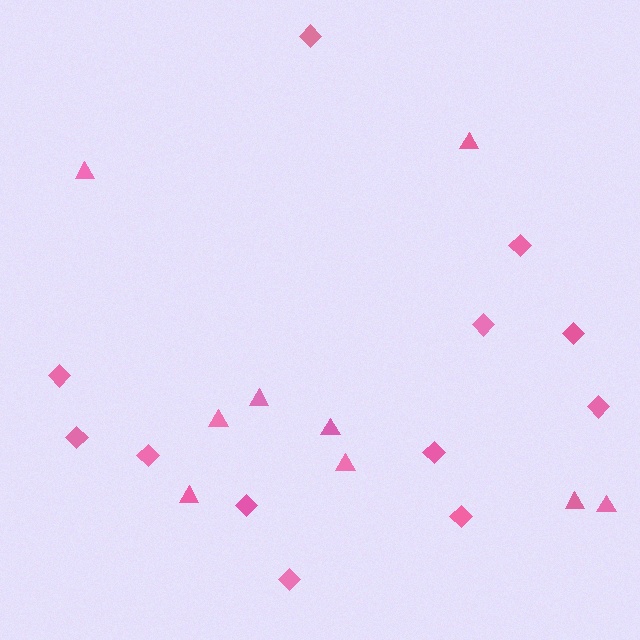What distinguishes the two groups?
There are 2 groups: one group of diamonds (12) and one group of triangles (9).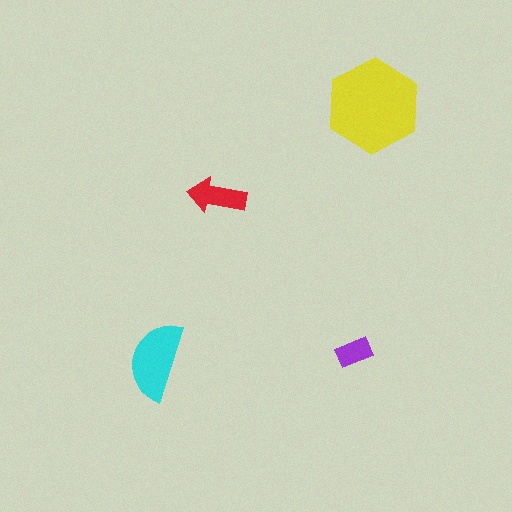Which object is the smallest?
The purple rectangle.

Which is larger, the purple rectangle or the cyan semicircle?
The cyan semicircle.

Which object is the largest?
The yellow hexagon.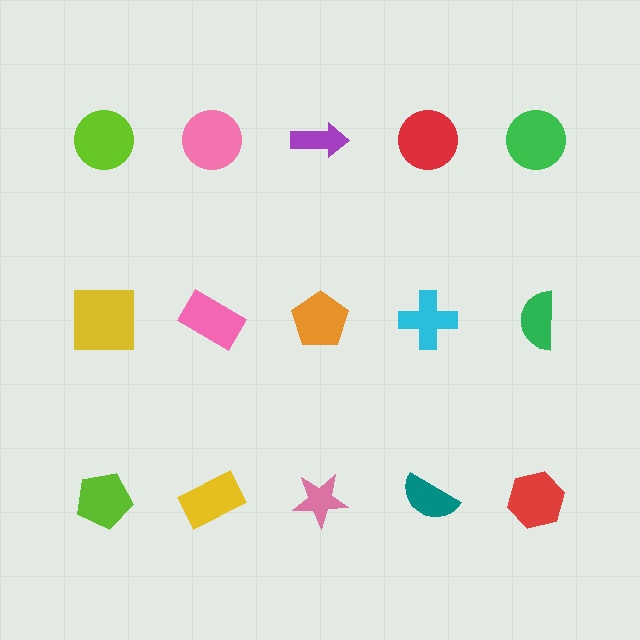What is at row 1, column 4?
A red circle.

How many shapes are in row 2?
5 shapes.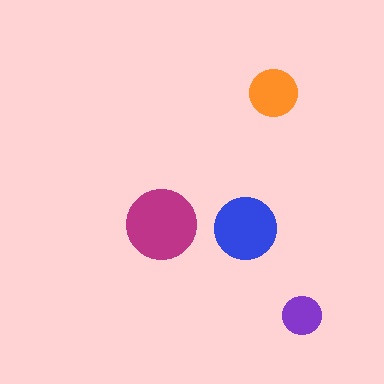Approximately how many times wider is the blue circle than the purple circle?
About 1.5 times wider.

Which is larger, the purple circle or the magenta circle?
The magenta one.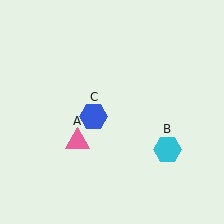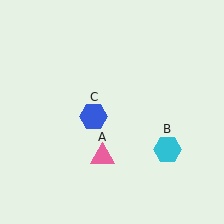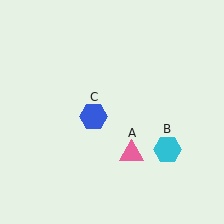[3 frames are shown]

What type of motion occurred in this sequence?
The pink triangle (object A) rotated counterclockwise around the center of the scene.